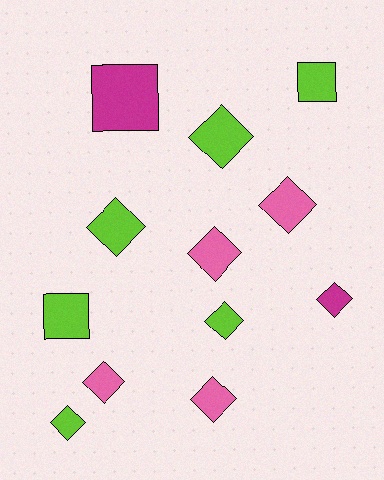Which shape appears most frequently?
Diamond, with 9 objects.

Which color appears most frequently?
Lime, with 6 objects.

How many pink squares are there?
There are no pink squares.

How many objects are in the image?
There are 12 objects.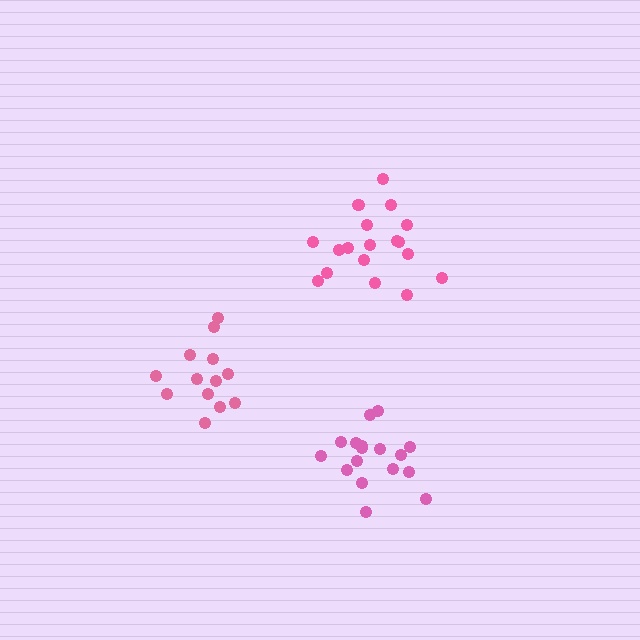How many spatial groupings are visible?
There are 3 spatial groupings.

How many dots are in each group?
Group 1: 18 dots, Group 2: 13 dots, Group 3: 17 dots (48 total).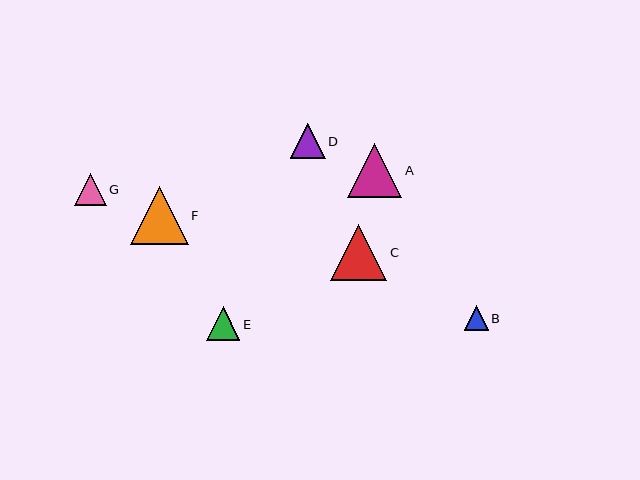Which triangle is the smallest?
Triangle B is the smallest with a size of approximately 24 pixels.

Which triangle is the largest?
Triangle F is the largest with a size of approximately 58 pixels.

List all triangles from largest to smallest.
From largest to smallest: F, C, A, D, E, G, B.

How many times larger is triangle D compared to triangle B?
Triangle D is approximately 1.4 times the size of triangle B.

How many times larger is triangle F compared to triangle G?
Triangle F is approximately 1.8 times the size of triangle G.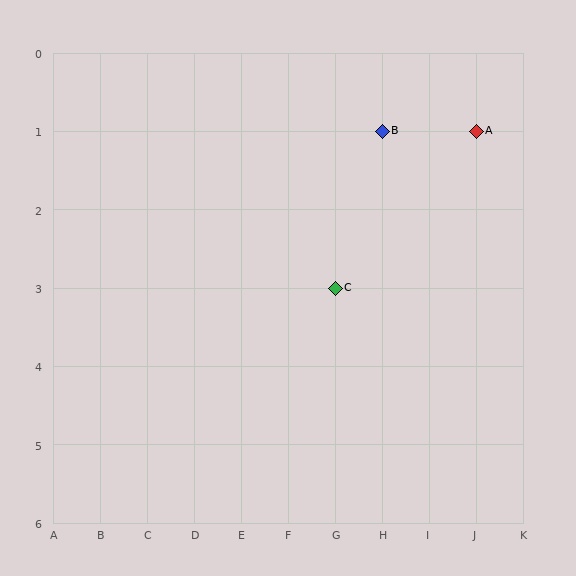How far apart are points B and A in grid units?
Points B and A are 2 columns apart.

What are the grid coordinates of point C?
Point C is at grid coordinates (G, 3).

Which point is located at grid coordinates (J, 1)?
Point A is at (J, 1).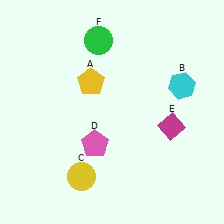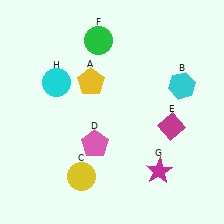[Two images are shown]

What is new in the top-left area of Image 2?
A cyan circle (H) was added in the top-left area of Image 2.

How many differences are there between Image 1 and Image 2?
There are 2 differences between the two images.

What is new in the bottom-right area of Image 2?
A magenta star (G) was added in the bottom-right area of Image 2.